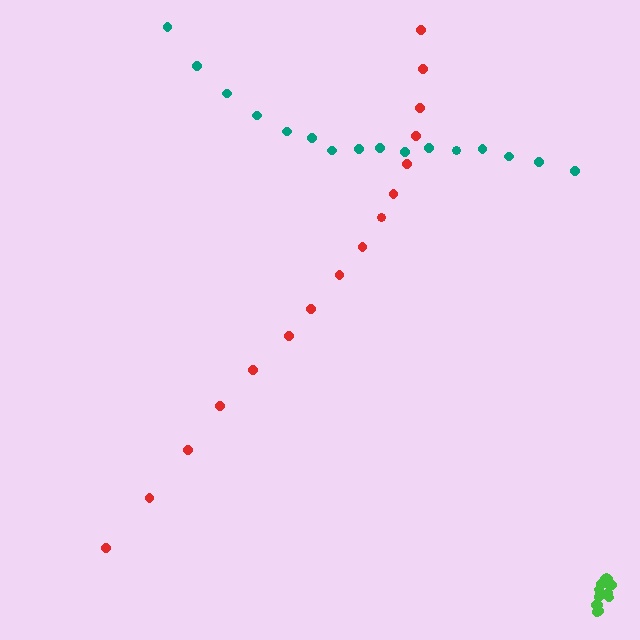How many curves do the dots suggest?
There are 3 distinct paths.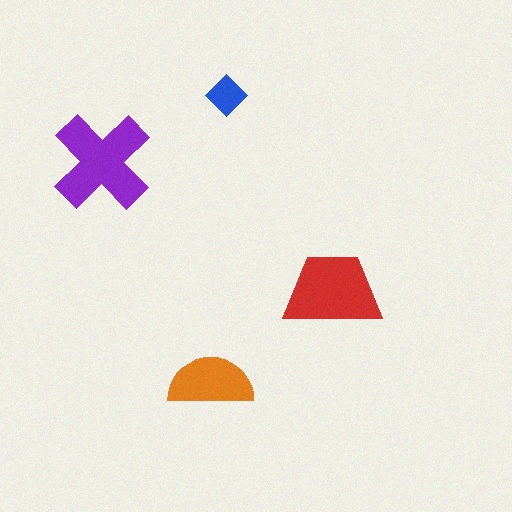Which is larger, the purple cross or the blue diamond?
The purple cross.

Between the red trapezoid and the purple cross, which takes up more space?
The purple cross.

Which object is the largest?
The purple cross.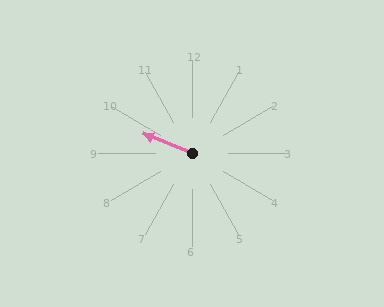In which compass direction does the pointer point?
West.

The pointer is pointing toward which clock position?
Roughly 10 o'clock.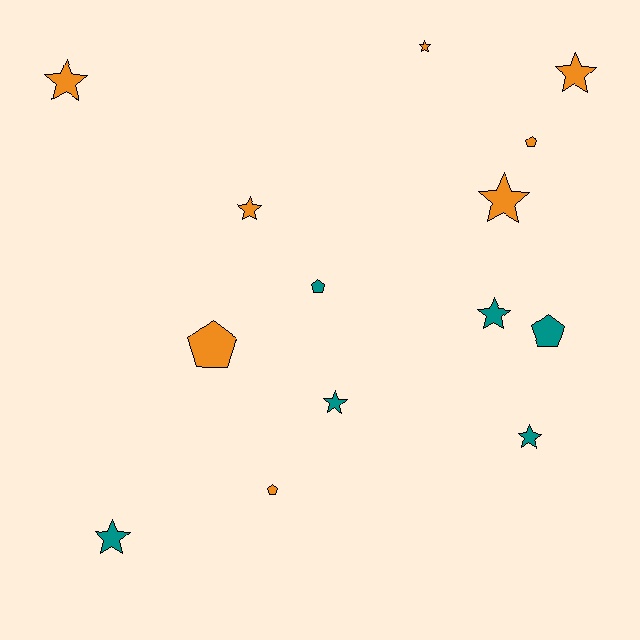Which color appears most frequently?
Orange, with 8 objects.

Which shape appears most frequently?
Star, with 9 objects.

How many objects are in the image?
There are 14 objects.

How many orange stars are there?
There are 5 orange stars.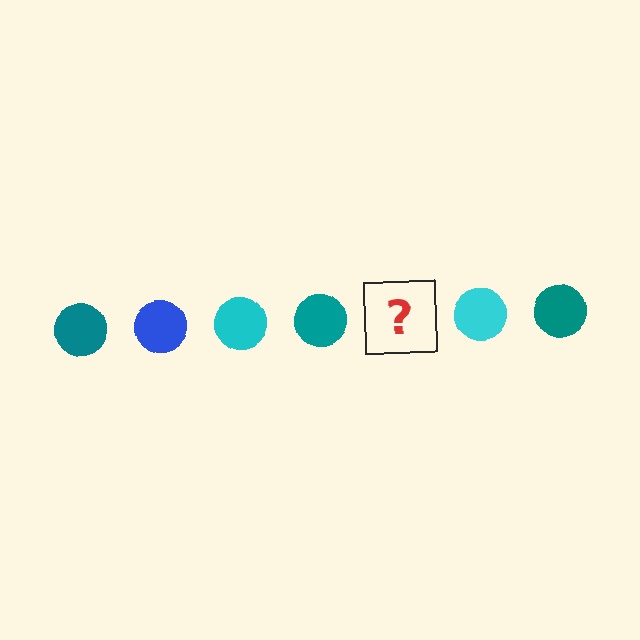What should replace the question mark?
The question mark should be replaced with a blue circle.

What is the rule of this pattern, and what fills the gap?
The rule is that the pattern cycles through teal, blue, cyan circles. The gap should be filled with a blue circle.